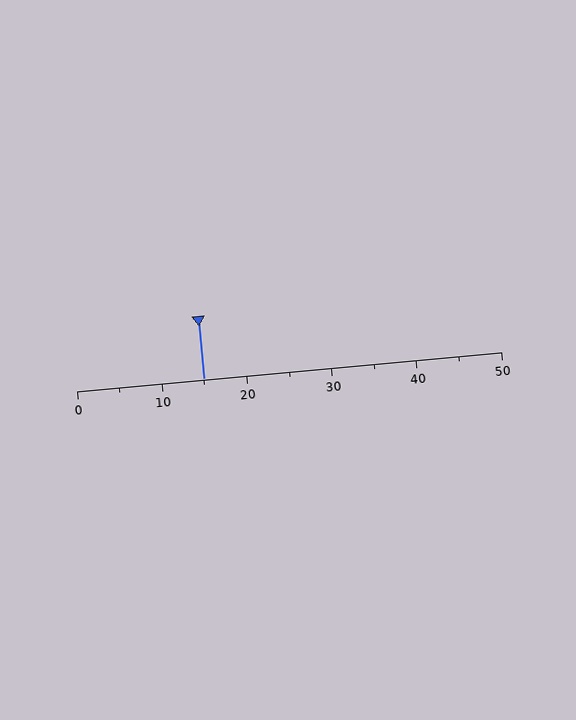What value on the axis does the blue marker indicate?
The marker indicates approximately 15.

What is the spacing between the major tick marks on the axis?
The major ticks are spaced 10 apart.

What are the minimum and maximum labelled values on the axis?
The axis runs from 0 to 50.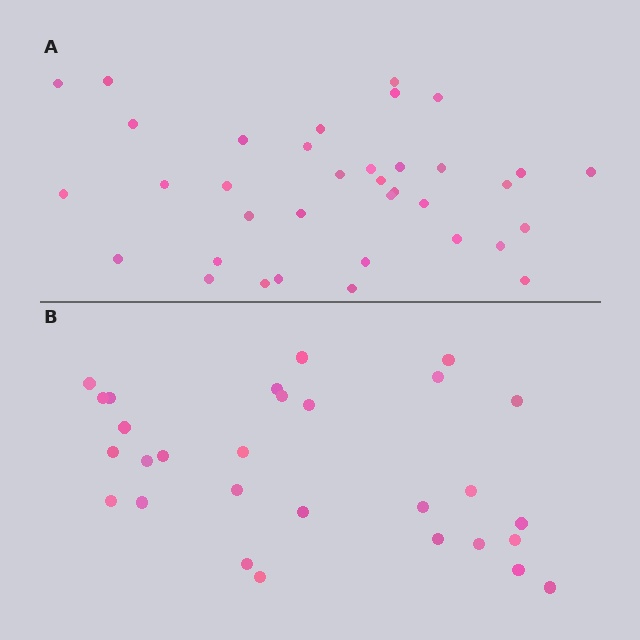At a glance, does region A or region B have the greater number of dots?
Region A (the top region) has more dots.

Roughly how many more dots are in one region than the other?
Region A has roughly 8 or so more dots than region B.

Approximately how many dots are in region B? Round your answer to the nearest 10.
About 30 dots. (The exact count is 29, which rounds to 30.)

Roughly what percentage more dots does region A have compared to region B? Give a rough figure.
About 25% more.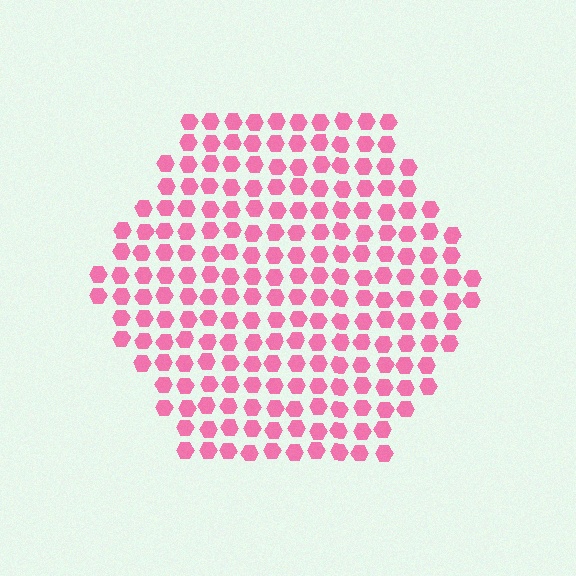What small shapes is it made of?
It is made of small hexagons.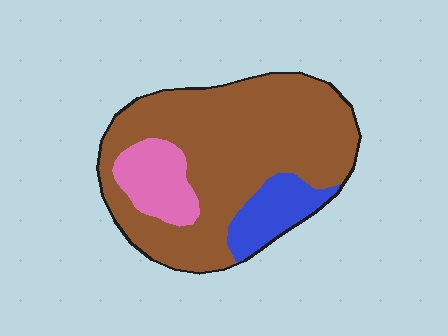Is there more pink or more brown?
Brown.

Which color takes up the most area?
Brown, at roughly 75%.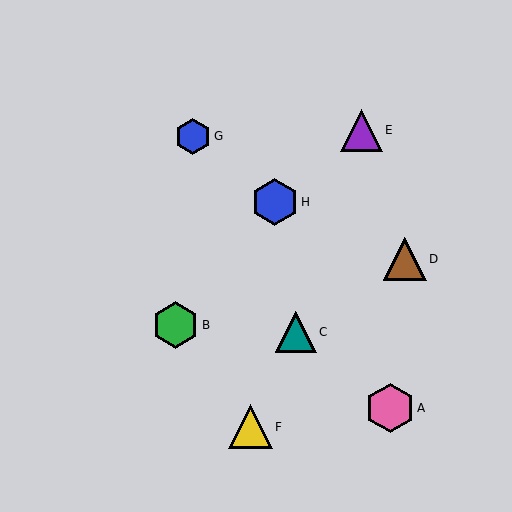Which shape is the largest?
The pink hexagon (labeled A) is the largest.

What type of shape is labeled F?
Shape F is a yellow triangle.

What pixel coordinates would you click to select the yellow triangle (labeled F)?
Click at (250, 427) to select the yellow triangle F.